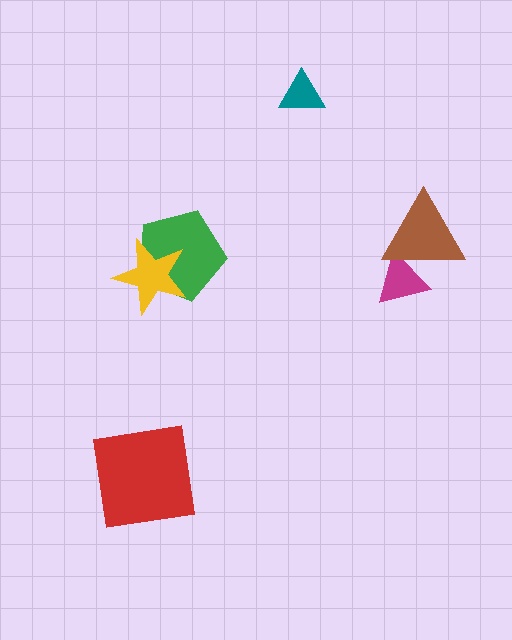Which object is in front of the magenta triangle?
The brown triangle is in front of the magenta triangle.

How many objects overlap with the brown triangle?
1 object overlaps with the brown triangle.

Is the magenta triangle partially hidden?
Yes, it is partially covered by another shape.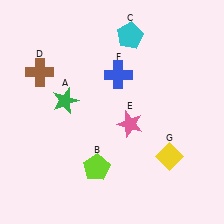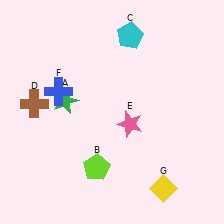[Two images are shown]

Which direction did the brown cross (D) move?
The brown cross (D) moved down.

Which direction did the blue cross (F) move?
The blue cross (F) moved left.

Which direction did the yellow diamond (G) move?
The yellow diamond (G) moved down.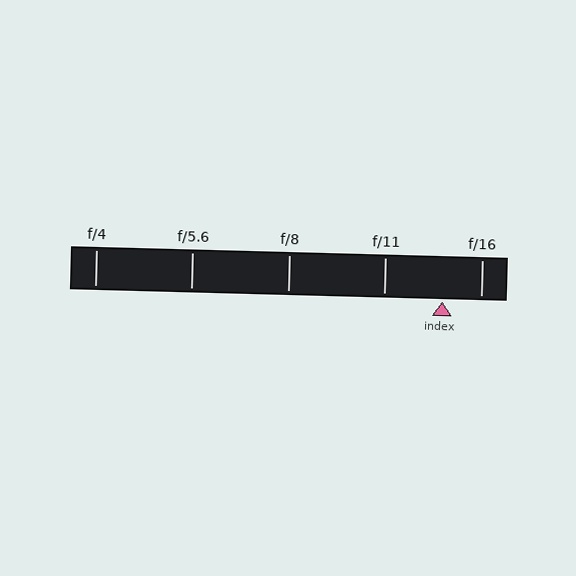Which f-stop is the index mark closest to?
The index mark is closest to f/16.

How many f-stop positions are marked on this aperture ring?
There are 5 f-stop positions marked.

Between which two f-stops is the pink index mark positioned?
The index mark is between f/11 and f/16.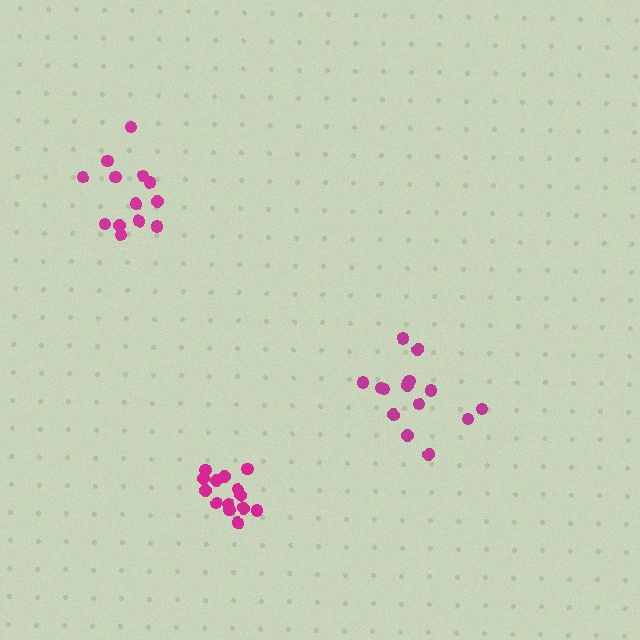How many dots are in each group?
Group 1: 13 dots, Group 2: 15 dots, Group 3: 14 dots (42 total).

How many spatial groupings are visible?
There are 3 spatial groupings.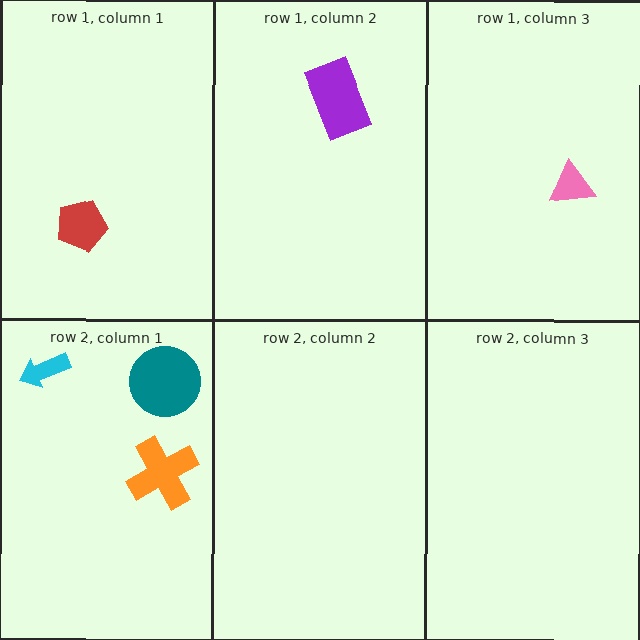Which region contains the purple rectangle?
The row 1, column 2 region.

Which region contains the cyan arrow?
The row 2, column 1 region.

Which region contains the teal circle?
The row 2, column 1 region.